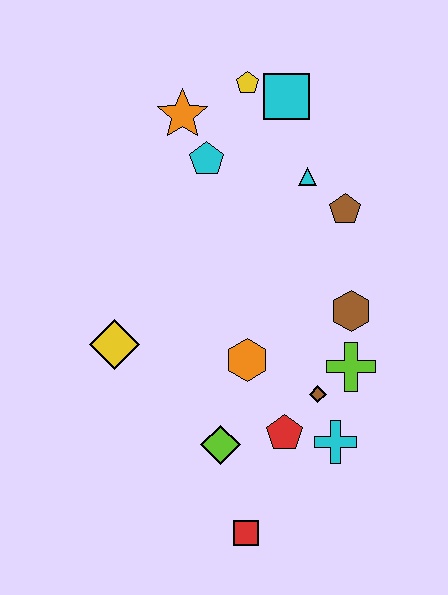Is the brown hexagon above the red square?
Yes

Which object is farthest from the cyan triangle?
The red square is farthest from the cyan triangle.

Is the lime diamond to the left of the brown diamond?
Yes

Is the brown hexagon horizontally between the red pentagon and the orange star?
No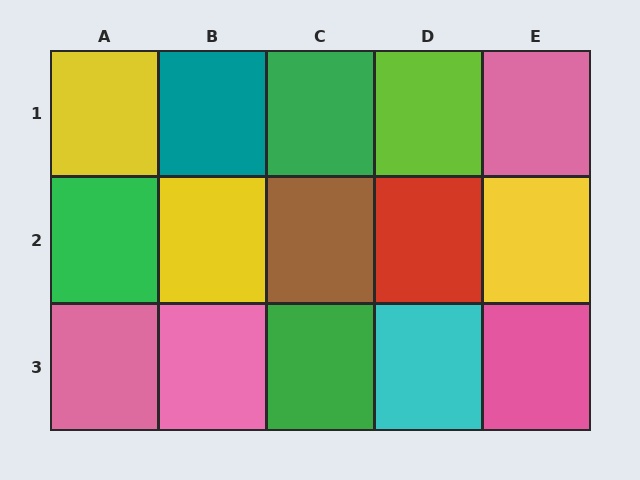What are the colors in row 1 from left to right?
Yellow, teal, green, lime, pink.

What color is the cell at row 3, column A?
Pink.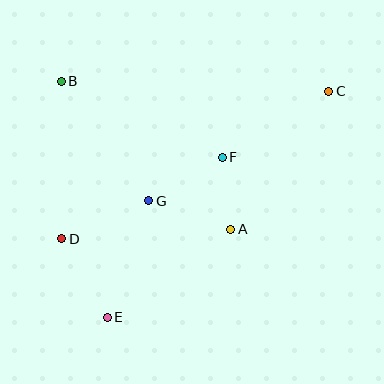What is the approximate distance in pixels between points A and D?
The distance between A and D is approximately 170 pixels.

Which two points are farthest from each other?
Points C and E are farthest from each other.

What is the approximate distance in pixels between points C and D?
The distance between C and D is approximately 305 pixels.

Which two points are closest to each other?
Points A and F are closest to each other.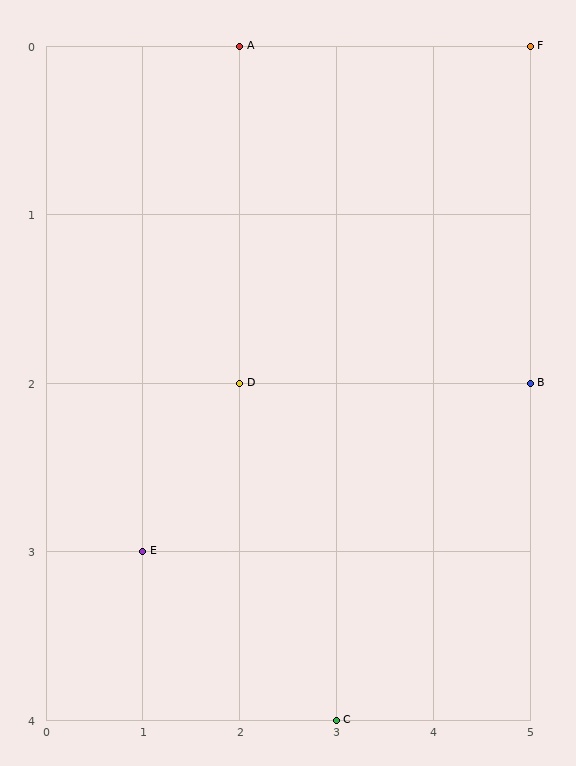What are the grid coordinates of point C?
Point C is at grid coordinates (3, 4).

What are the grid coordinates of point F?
Point F is at grid coordinates (5, 0).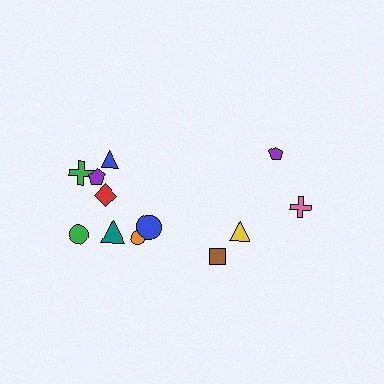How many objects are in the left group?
There are 8 objects.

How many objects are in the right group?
There are 4 objects.